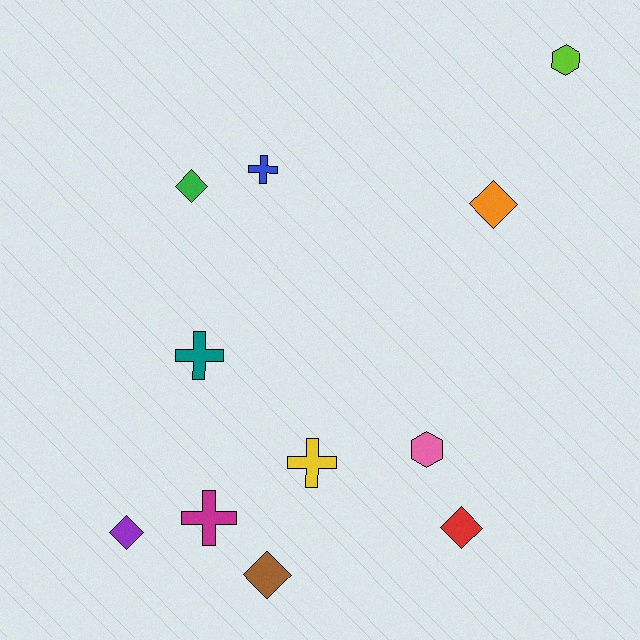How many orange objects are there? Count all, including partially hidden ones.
There is 1 orange object.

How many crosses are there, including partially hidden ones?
There are 4 crosses.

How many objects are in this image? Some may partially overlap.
There are 11 objects.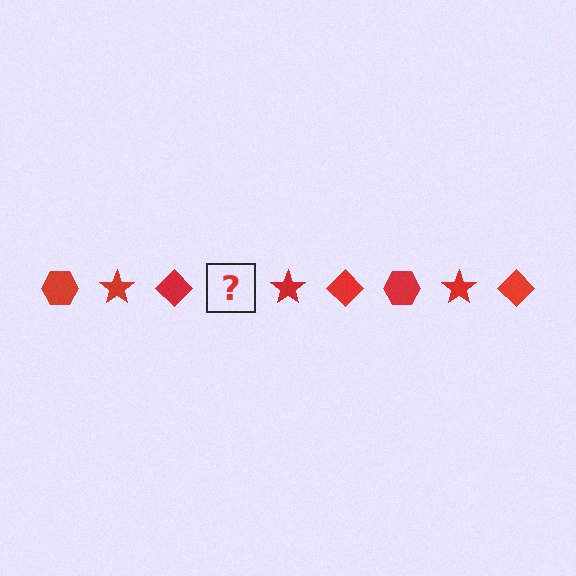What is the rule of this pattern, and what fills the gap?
The rule is that the pattern cycles through hexagon, star, diamond shapes in red. The gap should be filled with a red hexagon.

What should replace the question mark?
The question mark should be replaced with a red hexagon.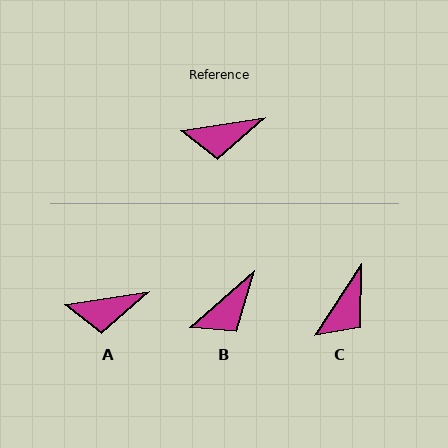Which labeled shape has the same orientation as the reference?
A.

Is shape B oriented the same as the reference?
No, it is off by about 33 degrees.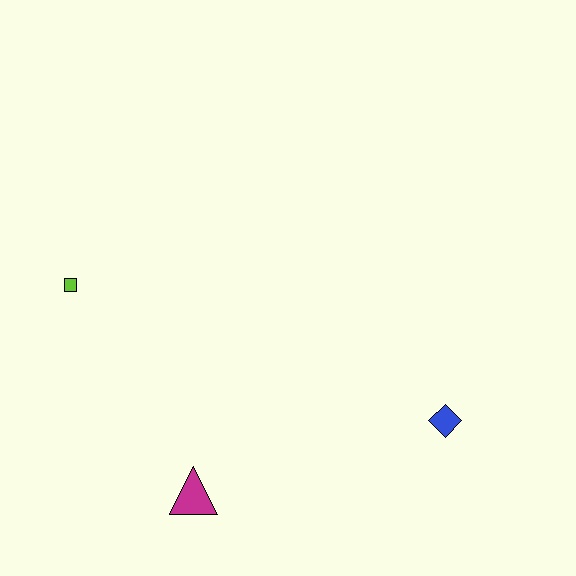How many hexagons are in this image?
There are no hexagons.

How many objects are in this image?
There are 3 objects.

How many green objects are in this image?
There are no green objects.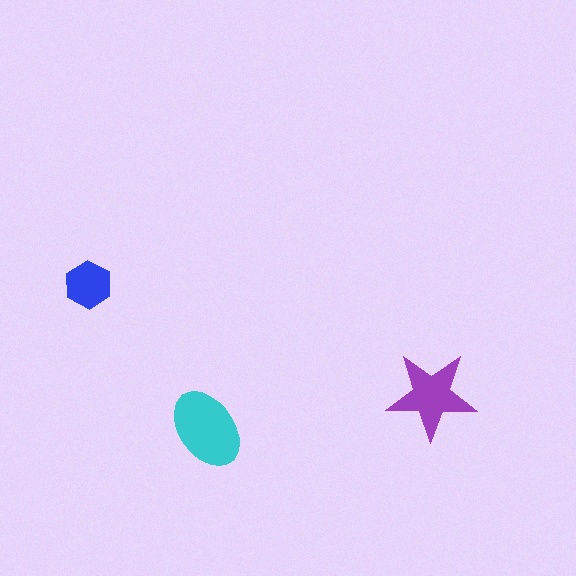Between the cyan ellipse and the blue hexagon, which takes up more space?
The cyan ellipse.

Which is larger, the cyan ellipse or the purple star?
The cyan ellipse.